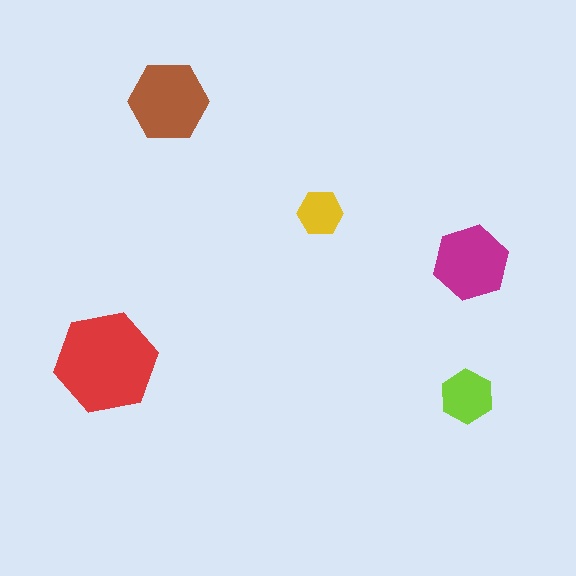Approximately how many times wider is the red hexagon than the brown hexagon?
About 1.5 times wider.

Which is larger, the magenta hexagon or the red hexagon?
The red one.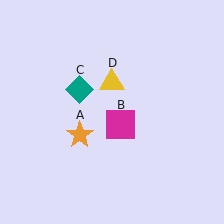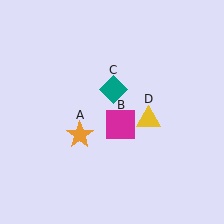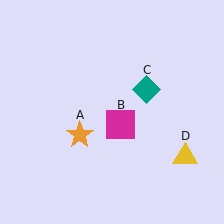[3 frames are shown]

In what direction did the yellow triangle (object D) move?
The yellow triangle (object D) moved down and to the right.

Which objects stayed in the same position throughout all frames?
Orange star (object A) and magenta square (object B) remained stationary.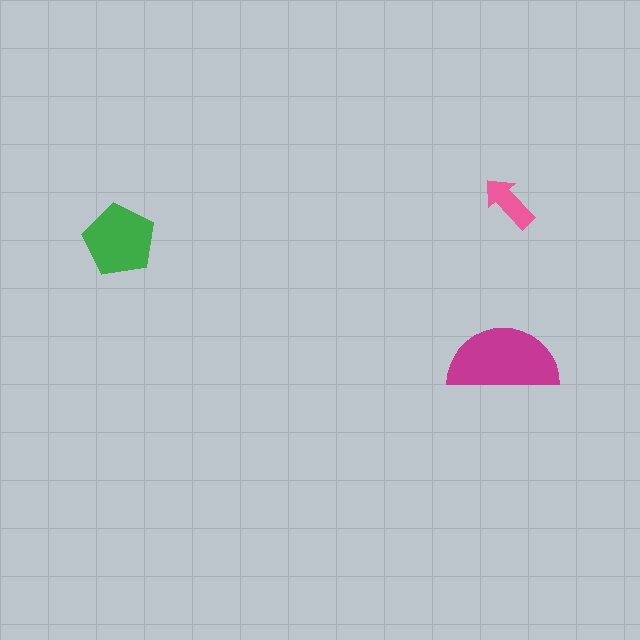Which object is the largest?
The magenta semicircle.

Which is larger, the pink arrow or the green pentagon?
The green pentagon.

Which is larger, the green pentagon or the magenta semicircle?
The magenta semicircle.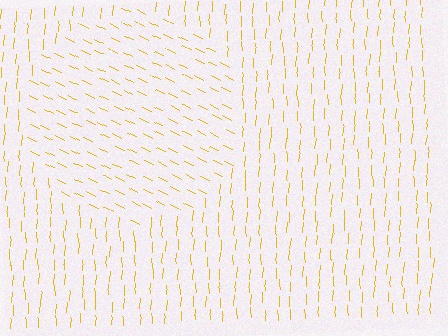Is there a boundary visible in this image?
Yes, there is a texture boundary formed by a change in line orientation.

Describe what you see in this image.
The image is filled with small yellow line segments. A circle region in the image has lines oriented differently from the surrounding lines, creating a visible texture boundary.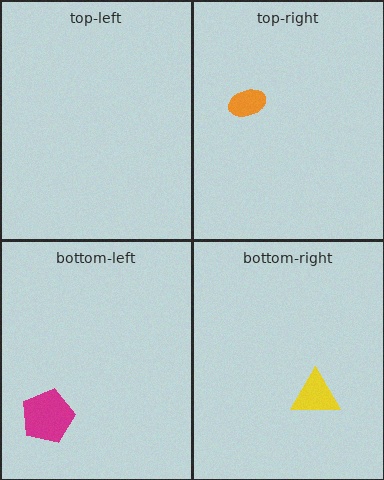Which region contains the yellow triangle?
The bottom-right region.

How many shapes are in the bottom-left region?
1.